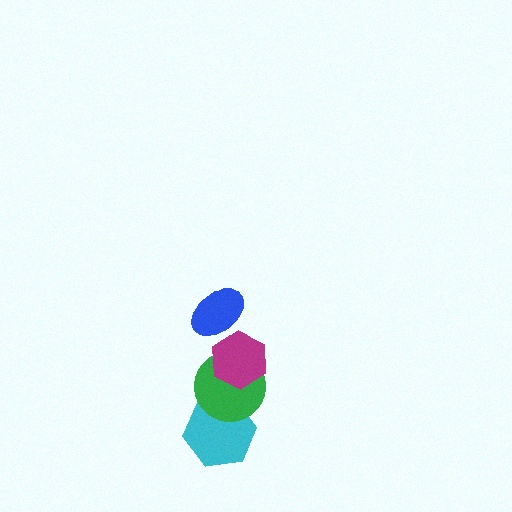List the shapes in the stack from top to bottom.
From top to bottom: the blue ellipse, the magenta hexagon, the green circle, the cyan hexagon.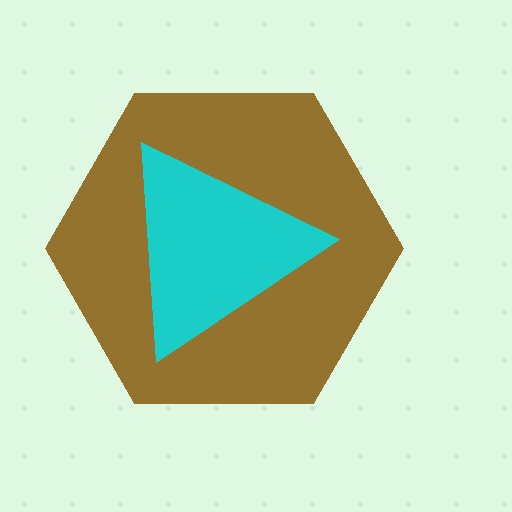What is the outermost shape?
The brown hexagon.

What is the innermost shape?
The cyan triangle.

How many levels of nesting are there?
2.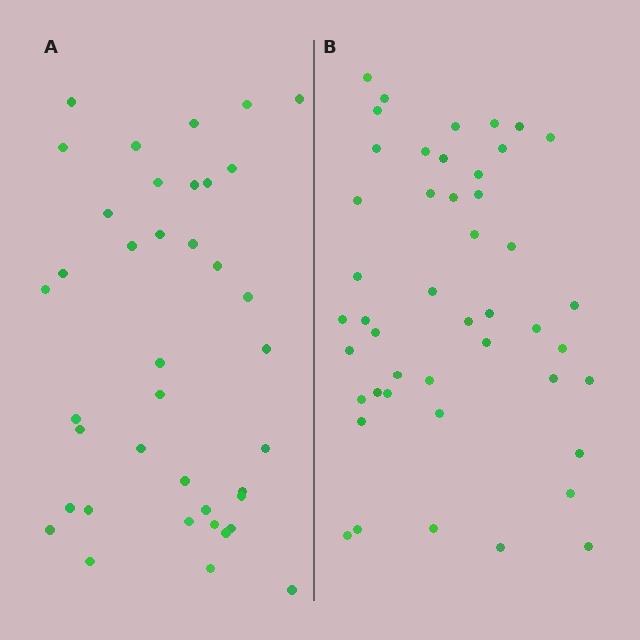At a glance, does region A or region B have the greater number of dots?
Region B (the right region) has more dots.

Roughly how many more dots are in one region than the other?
Region B has roughly 8 or so more dots than region A.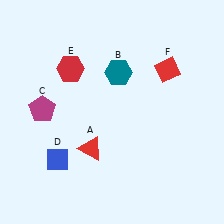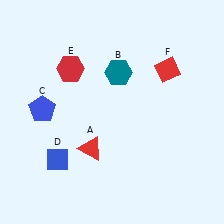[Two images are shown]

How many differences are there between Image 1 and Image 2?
There is 1 difference between the two images.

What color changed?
The pentagon (C) changed from magenta in Image 1 to blue in Image 2.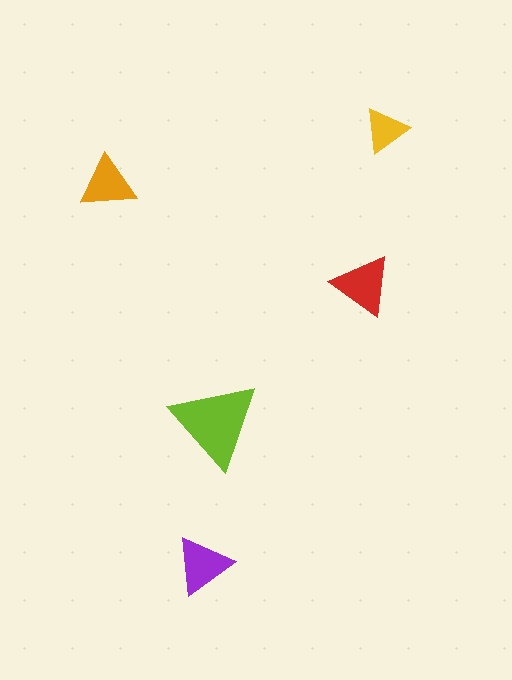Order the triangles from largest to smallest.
the lime one, the red one, the purple one, the orange one, the yellow one.